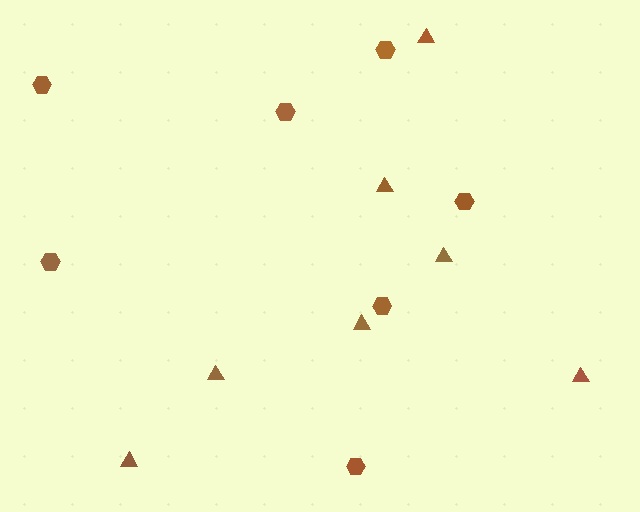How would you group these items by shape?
There are 2 groups: one group of triangles (7) and one group of hexagons (7).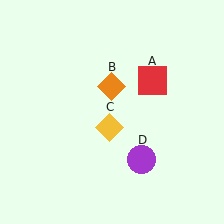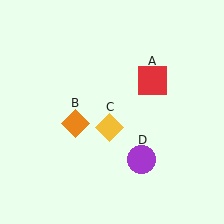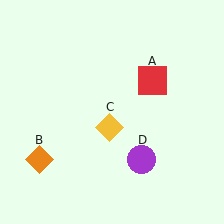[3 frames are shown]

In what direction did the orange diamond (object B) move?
The orange diamond (object B) moved down and to the left.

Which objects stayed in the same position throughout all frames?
Red square (object A) and yellow diamond (object C) and purple circle (object D) remained stationary.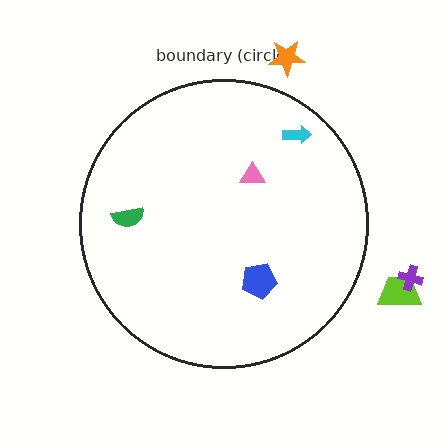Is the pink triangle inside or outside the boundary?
Inside.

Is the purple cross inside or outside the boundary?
Outside.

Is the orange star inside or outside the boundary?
Outside.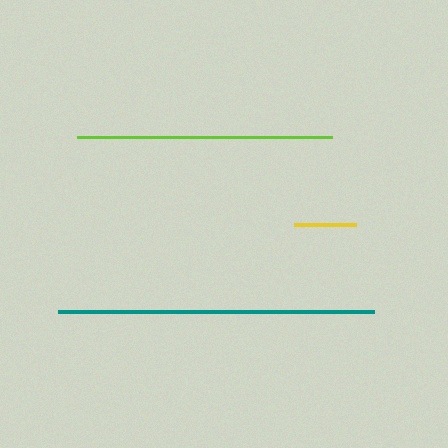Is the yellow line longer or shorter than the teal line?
The teal line is longer than the yellow line.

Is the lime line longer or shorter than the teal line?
The teal line is longer than the lime line.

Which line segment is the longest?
The teal line is the longest at approximately 315 pixels.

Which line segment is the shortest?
The yellow line is the shortest at approximately 62 pixels.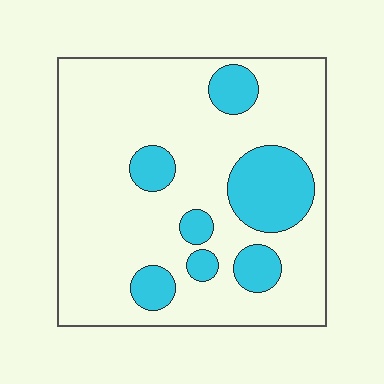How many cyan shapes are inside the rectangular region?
7.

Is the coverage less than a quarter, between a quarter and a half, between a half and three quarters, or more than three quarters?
Less than a quarter.